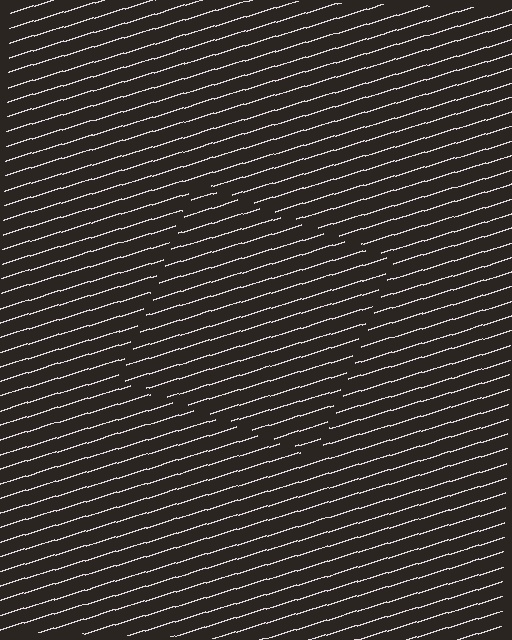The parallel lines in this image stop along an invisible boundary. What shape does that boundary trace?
An illusory square. The interior of the shape contains the same grating, shifted by half a period — the contour is defined by the phase discontinuity where line-ends from the inner and outer gratings abut.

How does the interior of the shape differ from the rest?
The interior of the shape contains the same grating, shifted by half a period — the contour is defined by the phase discontinuity where line-ends from the inner and outer gratings abut.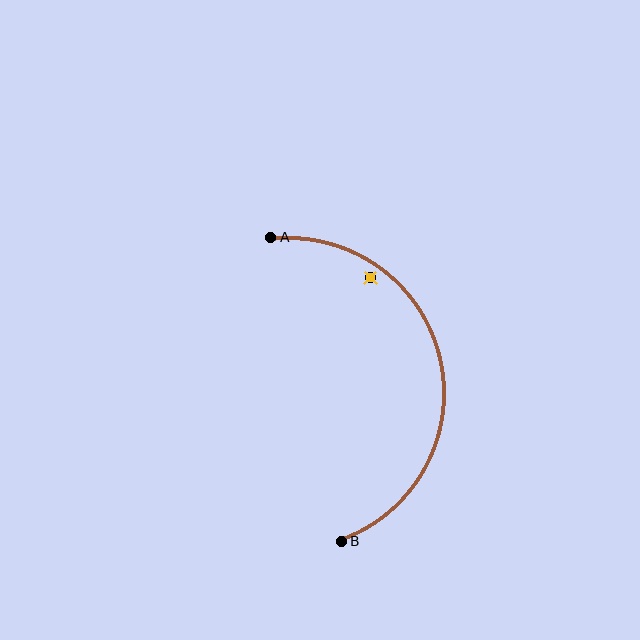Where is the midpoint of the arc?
The arc midpoint is the point on the curve farthest from the straight line joining A and B. It sits to the right of that line.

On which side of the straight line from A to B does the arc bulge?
The arc bulges to the right of the straight line connecting A and B.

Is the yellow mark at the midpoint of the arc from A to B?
No — the yellow mark does not lie on the arc at all. It sits slightly inside the curve.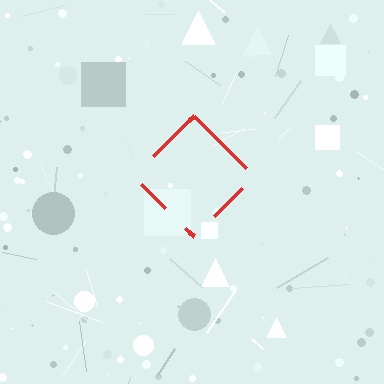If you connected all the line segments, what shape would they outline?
They would outline a diamond.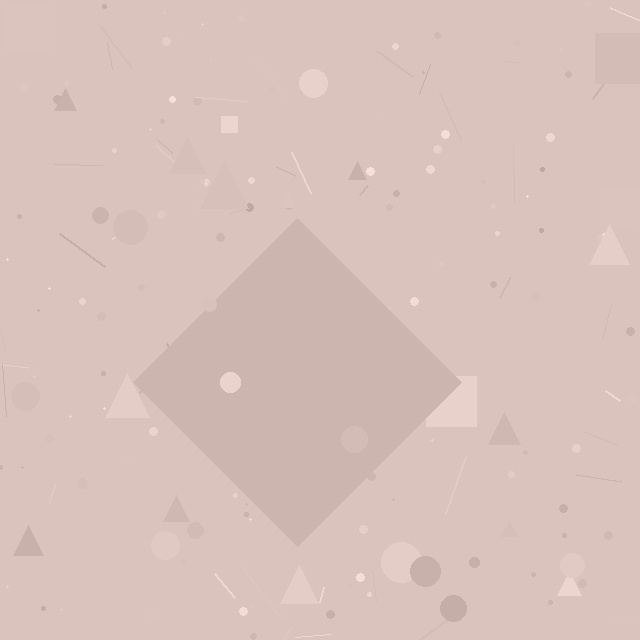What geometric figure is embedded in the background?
A diamond is embedded in the background.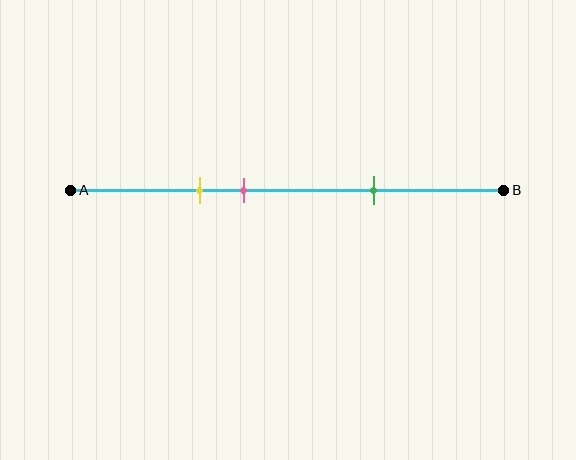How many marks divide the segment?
There are 3 marks dividing the segment.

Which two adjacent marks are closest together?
The yellow and pink marks are the closest adjacent pair.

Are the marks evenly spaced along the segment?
No, the marks are not evenly spaced.